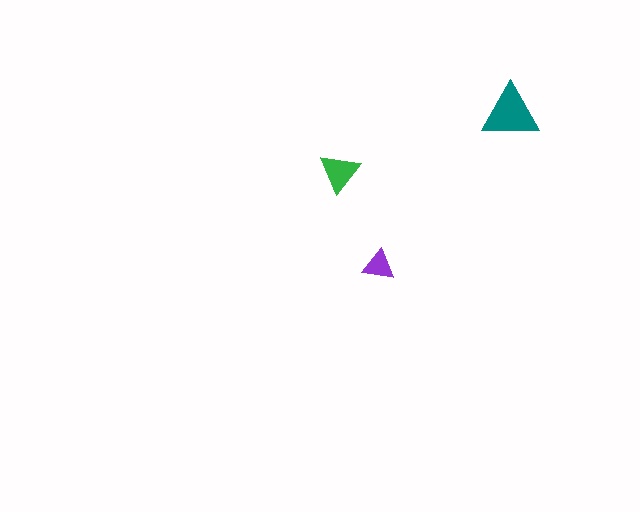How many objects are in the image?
There are 3 objects in the image.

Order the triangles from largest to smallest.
the teal one, the green one, the purple one.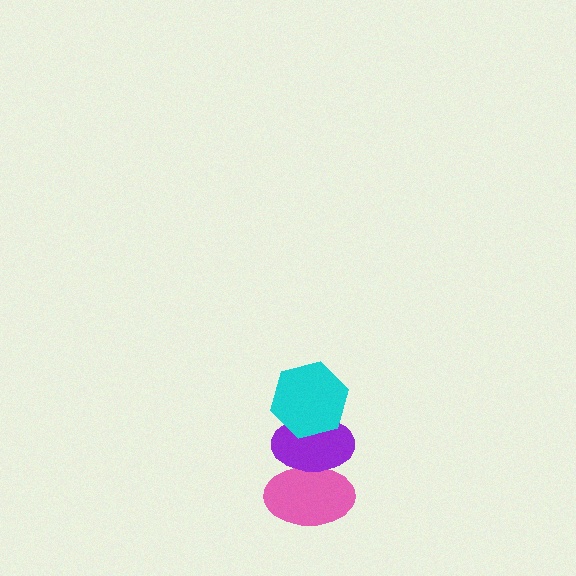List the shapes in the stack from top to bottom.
From top to bottom: the cyan hexagon, the purple ellipse, the pink ellipse.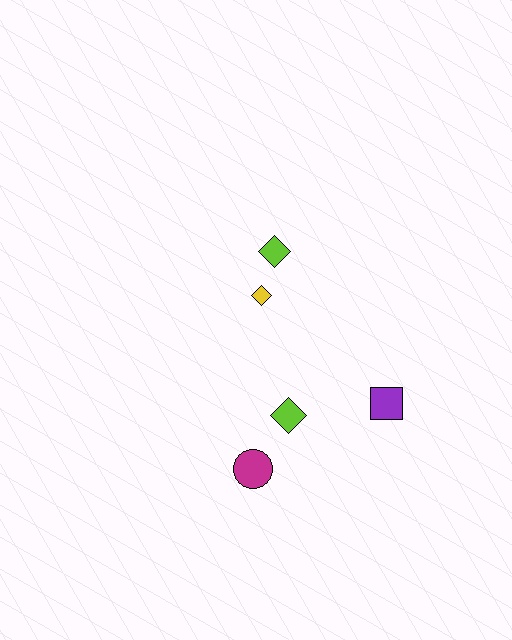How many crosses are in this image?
There are no crosses.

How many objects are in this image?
There are 5 objects.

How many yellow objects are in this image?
There is 1 yellow object.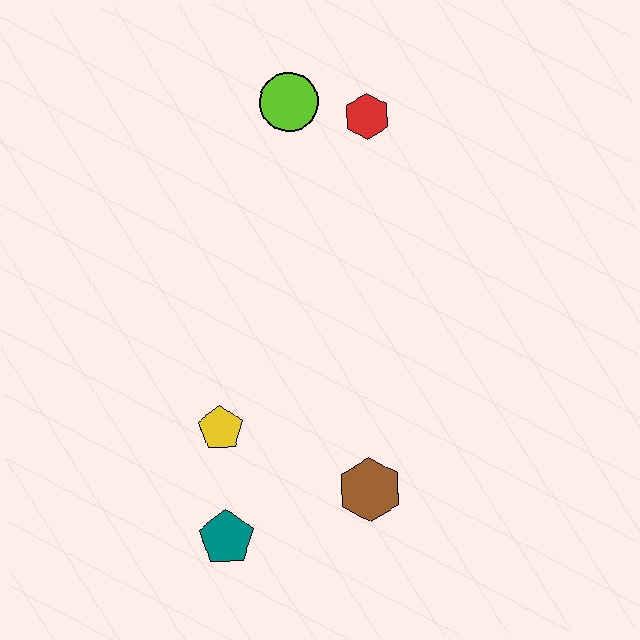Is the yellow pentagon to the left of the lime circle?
Yes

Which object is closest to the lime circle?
The red hexagon is closest to the lime circle.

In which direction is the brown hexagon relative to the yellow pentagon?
The brown hexagon is to the right of the yellow pentagon.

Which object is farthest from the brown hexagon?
The lime circle is farthest from the brown hexagon.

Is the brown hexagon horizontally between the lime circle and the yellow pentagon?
No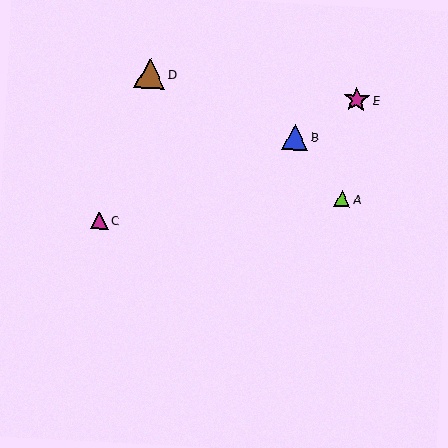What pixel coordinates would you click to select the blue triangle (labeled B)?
Click at (295, 137) to select the blue triangle B.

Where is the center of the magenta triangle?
The center of the magenta triangle is at (99, 221).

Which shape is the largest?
The brown triangle (labeled D) is the largest.